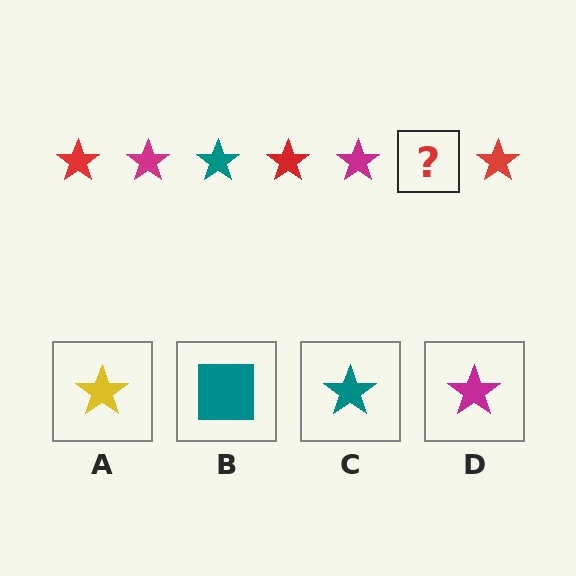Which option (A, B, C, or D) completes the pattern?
C.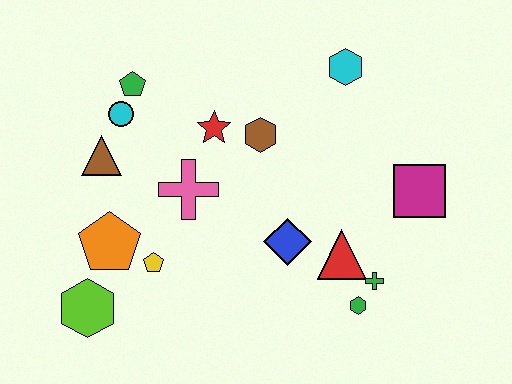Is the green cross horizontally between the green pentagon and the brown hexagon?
No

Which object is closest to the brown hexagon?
The red star is closest to the brown hexagon.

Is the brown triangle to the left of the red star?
Yes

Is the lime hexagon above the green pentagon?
No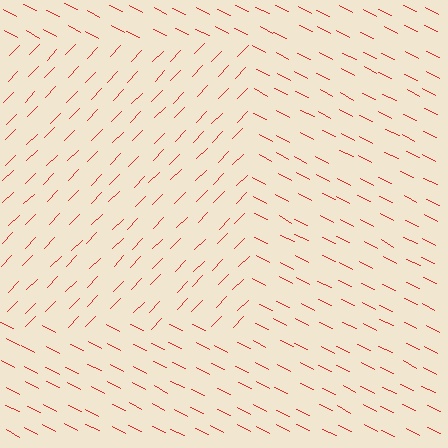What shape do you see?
I see a rectangle.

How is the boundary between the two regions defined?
The boundary is defined purely by a change in line orientation (approximately 73 degrees difference). All lines are the same color and thickness.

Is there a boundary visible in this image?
Yes, there is a texture boundary formed by a change in line orientation.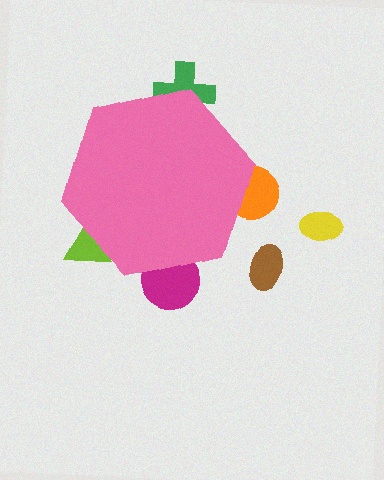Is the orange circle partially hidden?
Yes, the orange circle is partially hidden behind the pink hexagon.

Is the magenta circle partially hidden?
Yes, the magenta circle is partially hidden behind the pink hexagon.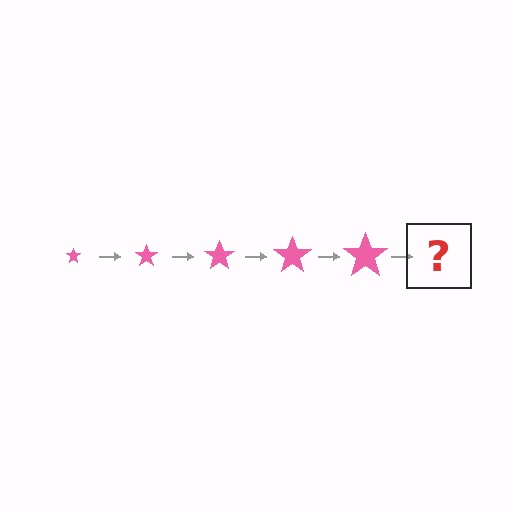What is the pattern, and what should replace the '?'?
The pattern is that the star gets progressively larger each step. The '?' should be a pink star, larger than the previous one.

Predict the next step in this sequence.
The next step is a pink star, larger than the previous one.